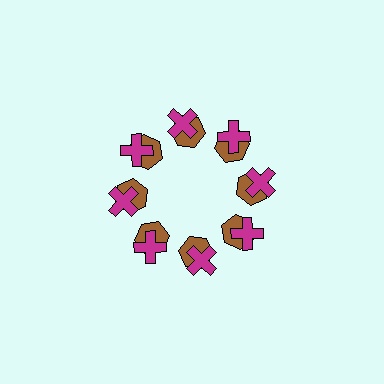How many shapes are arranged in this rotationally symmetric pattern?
There are 16 shapes, arranged in 8 groups of 2.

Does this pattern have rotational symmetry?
Yes, this pattern has 8-fold rotational symmetry. It looks the same after rotating 45 degrees around the center.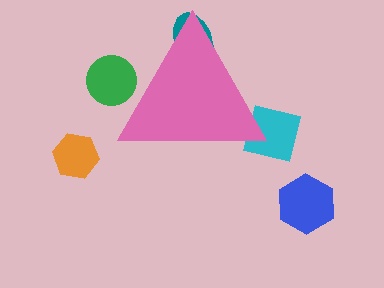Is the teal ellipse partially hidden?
Yes, the teal ellipse is partially hidden behind the pink triangle.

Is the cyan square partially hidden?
Yes, the cyan square is partially hidden behind the pink triangle.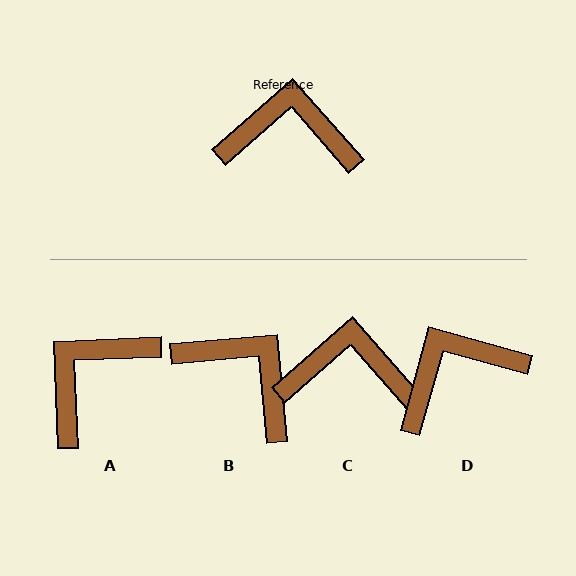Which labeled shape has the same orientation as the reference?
C.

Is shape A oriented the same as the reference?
No, it is off by about 51 degrees.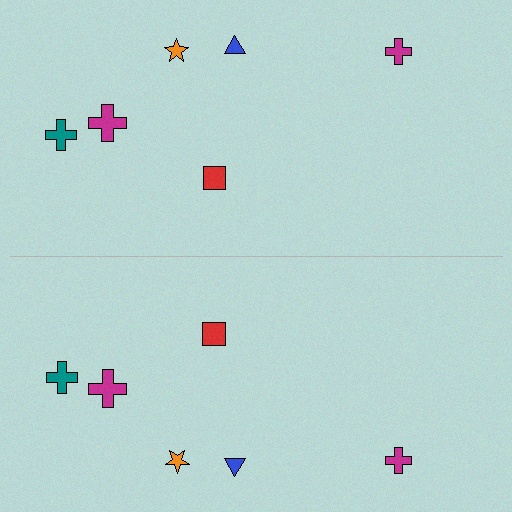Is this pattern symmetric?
Yes, this pattern has bilateral (reflection) symmetry.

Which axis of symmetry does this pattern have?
The pattern has a horizontal axis of symmetry running through the center of the image.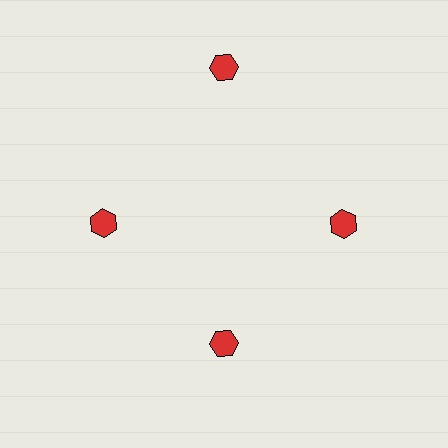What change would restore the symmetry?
The symmetry would be restored by moving it inward, back onto the ring so that all 4 hexagons sit at equal angles and equal distance from the center.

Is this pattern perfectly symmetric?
No. The 4 red hexagons are arranged in a ring, but one element near the 12 o'clock position is pushed outward from the center, breaking the 4-fold rotational symmetry.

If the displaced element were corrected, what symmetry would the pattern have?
It would have 4-fold rotational symmetry — the pattern would map onto itself every 90 degrees.